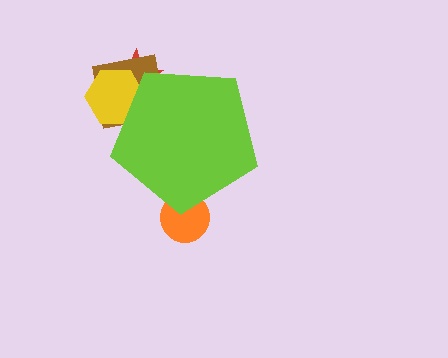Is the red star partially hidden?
Yes, the red star is partially hidden behind the lime pentagon.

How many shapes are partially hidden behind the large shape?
4 shapes are partially hidden.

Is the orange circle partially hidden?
Yes, the orange circle is partially hidden behind the lime pentagon.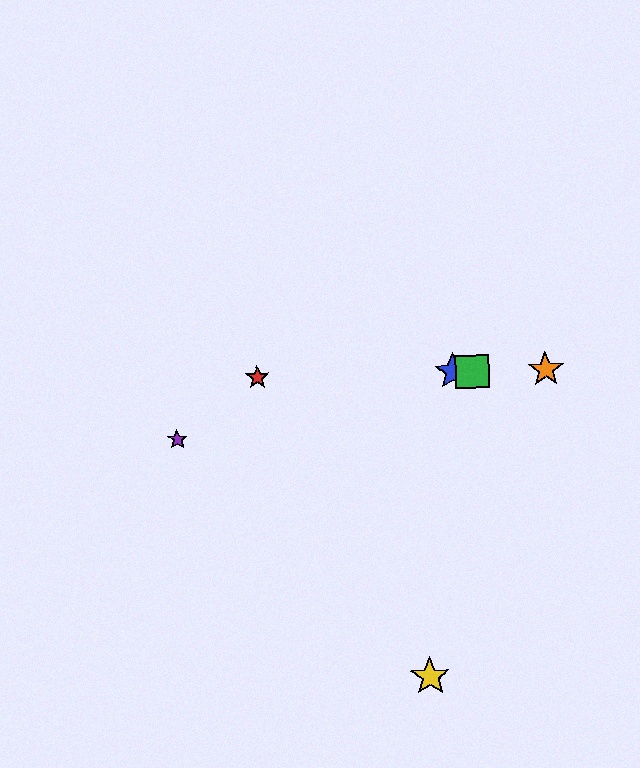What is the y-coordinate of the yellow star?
The yellow star is at y≈676.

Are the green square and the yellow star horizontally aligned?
No, the green square is at y≈371 and the yellow star is at y≈676.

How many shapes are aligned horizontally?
4 shapes (the red star, the blue star, the green square, the orange star) are aligned horizontally.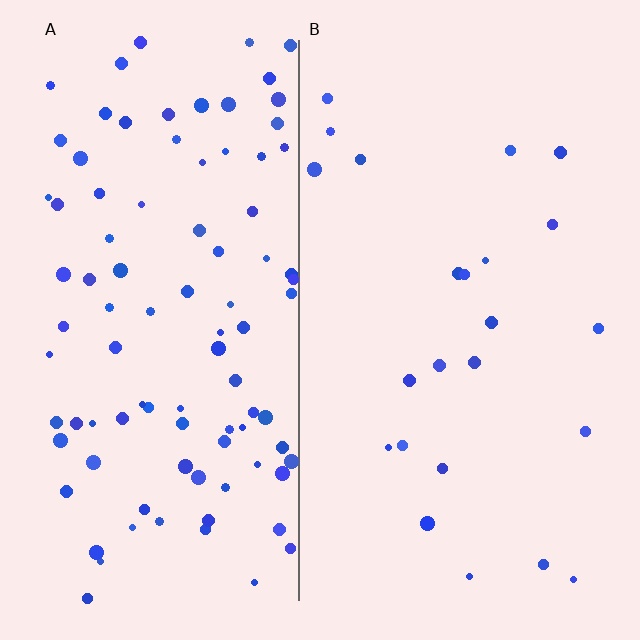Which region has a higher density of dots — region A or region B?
A (the left).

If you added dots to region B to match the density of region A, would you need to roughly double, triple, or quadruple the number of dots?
Approximately quadruple.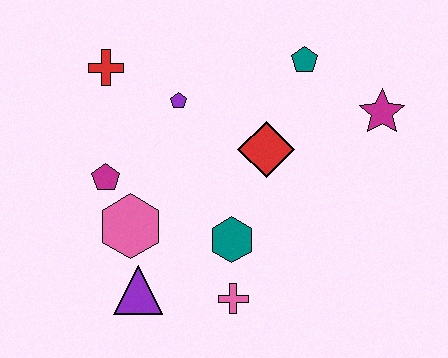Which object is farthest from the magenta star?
The purple triangle is farthest from the magenta star.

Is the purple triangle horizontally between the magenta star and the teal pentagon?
No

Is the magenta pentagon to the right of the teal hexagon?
No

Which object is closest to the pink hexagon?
The magenta pentagon is closest to the pink hexagon.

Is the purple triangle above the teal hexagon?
No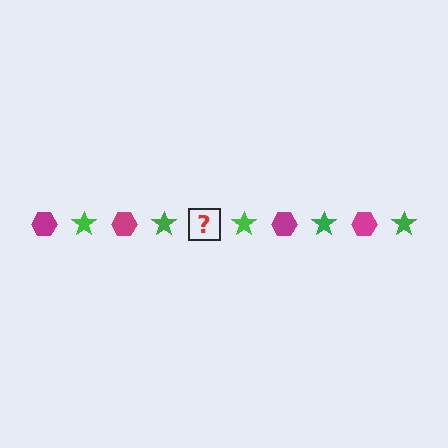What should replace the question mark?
The question mark should be replaced with a magenta hexagon.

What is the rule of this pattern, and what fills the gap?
The rule is that the pattern alternates between magenta hexagon and green star. The gap should be filled with a magenta hexagon.